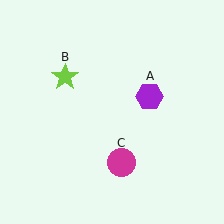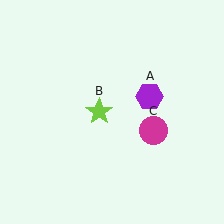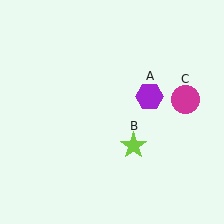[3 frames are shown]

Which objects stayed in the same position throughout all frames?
Purple hexagon (object A) remained stationary.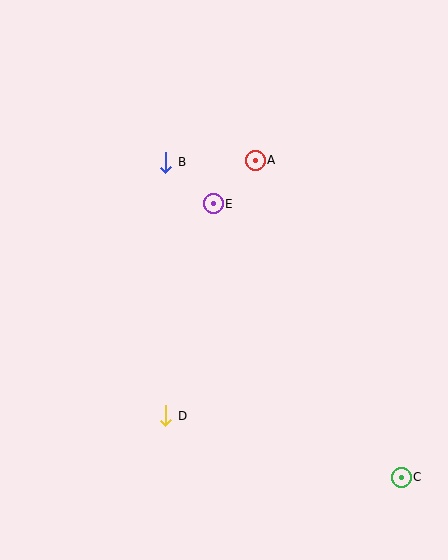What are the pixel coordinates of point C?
Point C is at (401, 477).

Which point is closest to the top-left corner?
Point B is closest to the top-left corner.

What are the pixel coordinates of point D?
Point D is at (166, 416).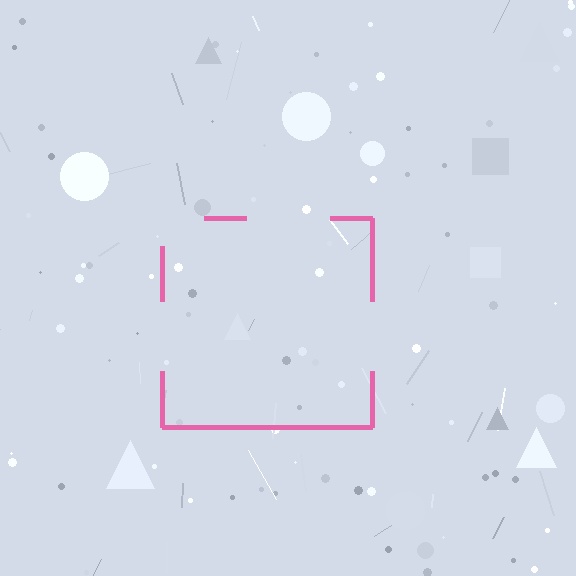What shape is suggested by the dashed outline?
The dashed outline suggests a square.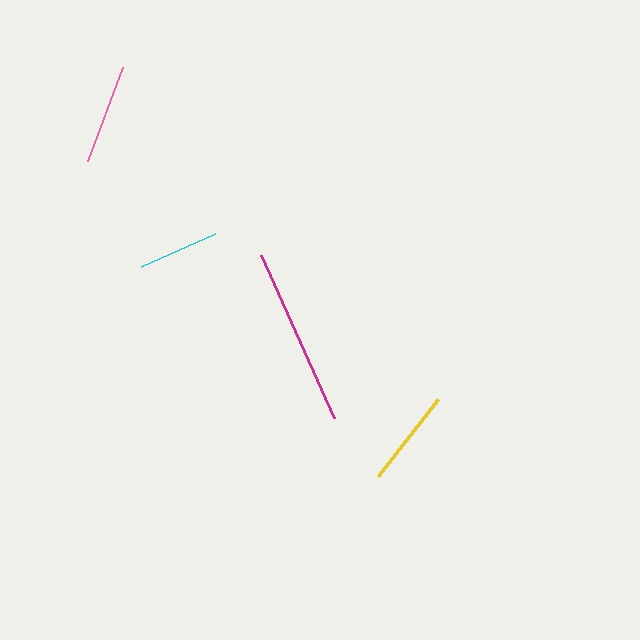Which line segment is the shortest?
The cyan line is the shortest at approximately 81 pixels.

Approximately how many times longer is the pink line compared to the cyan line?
The pink line is approximately 1.2 times the length of the cyan line.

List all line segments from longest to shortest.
From longest to shortest: magenta, pink, yellow, cyan.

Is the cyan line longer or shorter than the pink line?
The pink line is longer than the cyan line.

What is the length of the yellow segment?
The yellow segment is approximately 98 pixels long.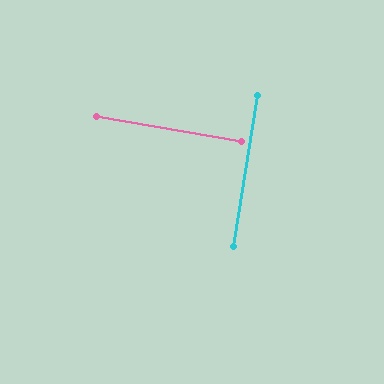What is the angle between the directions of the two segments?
Approximately 89 degrees.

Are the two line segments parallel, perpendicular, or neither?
Perpendicular — they meet at approximately 89°.